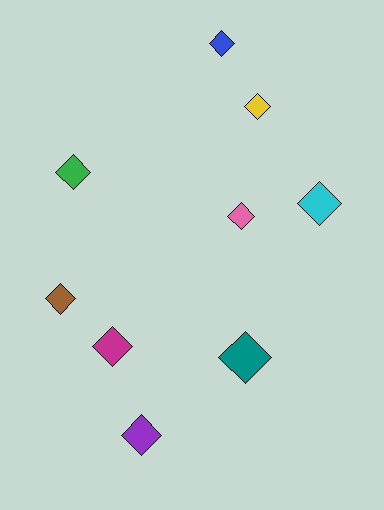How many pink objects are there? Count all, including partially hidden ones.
There is 1 pink object.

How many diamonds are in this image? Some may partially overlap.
There are 9 diamonds.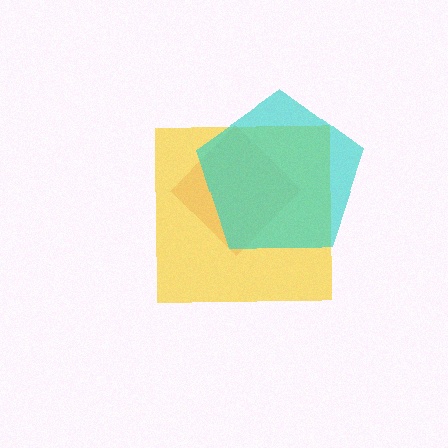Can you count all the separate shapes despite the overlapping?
Yes, there are 3 separate shapes.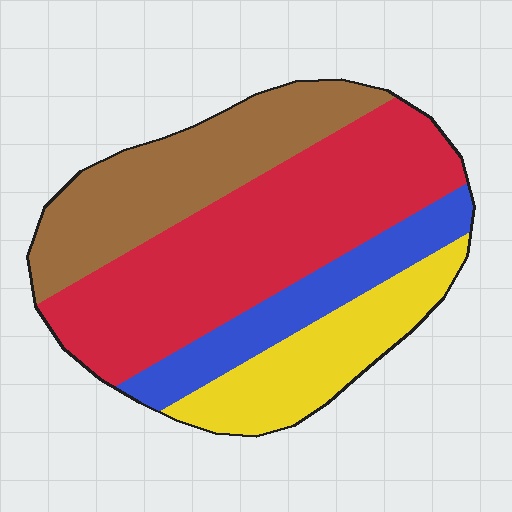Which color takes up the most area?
Red, at roughly 40%.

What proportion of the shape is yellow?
Yellow takes up between a sixth and a third of the shape.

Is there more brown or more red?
Red.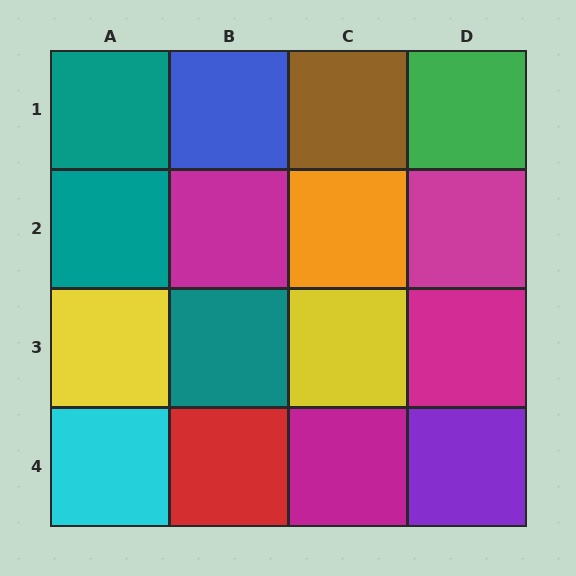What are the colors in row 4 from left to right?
Cyan, red, magenta, purple.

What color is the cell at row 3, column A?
Yellow.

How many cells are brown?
1 cell is brown.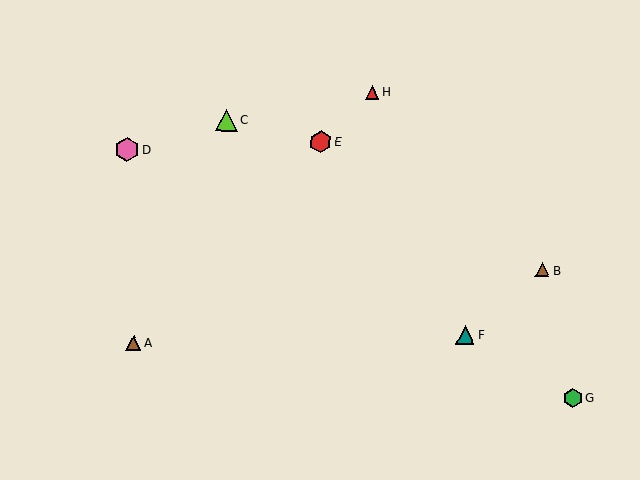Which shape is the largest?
The pink hexagon (labeled D) is the largest.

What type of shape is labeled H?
Shape H is a red triangle.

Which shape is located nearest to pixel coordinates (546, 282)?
The brown triangle (labeled B) at (542, 270) is nearest to that location.